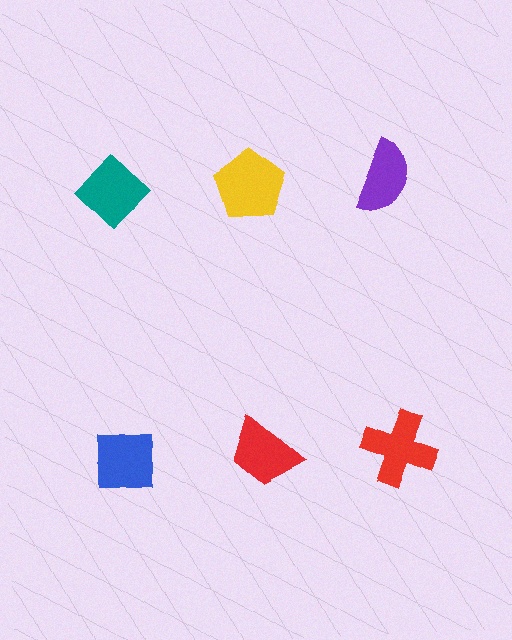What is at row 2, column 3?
A red cross.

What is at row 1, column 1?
A teal diamond.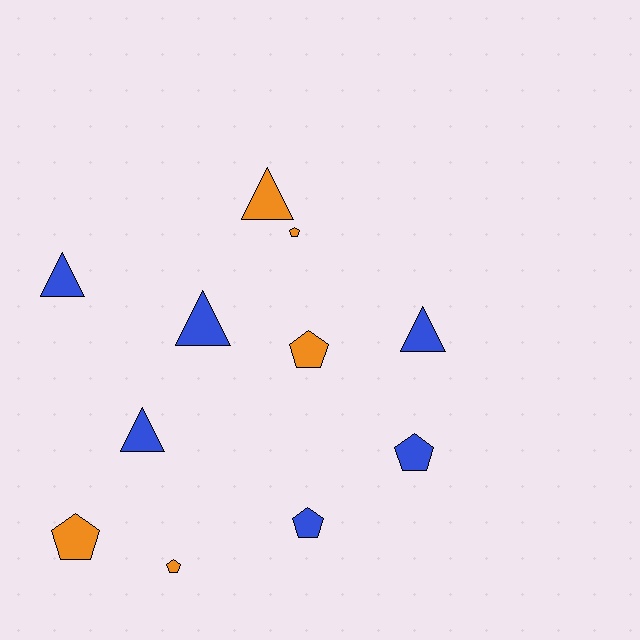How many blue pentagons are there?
There are 2 blue pentagons.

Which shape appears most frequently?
Pentagon, with 6 objects.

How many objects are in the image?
There are 11 objects.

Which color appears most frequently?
Blue, with 6 objects.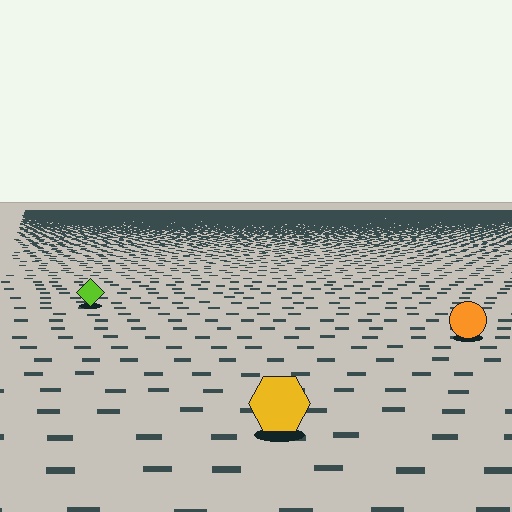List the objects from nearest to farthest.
From nearest to farthest: the yellow hexagon, the orange circle, the lime diamond.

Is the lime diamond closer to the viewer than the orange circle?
No. The orange circle is closer — you can tell from the texture gradient: the ground texture is coarser near it.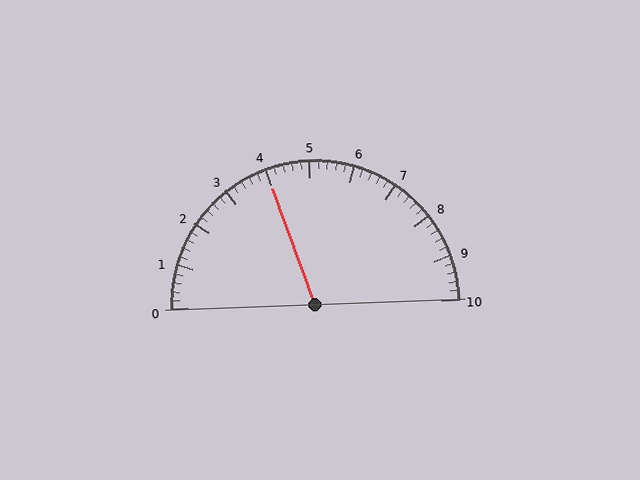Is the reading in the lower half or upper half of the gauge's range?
The reading is in the lower half of the range (0 to 10).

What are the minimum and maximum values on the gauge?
The gauge ranges from 0 to 10.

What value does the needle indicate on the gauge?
The needle indicates approximately 4.0.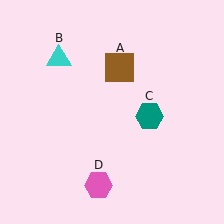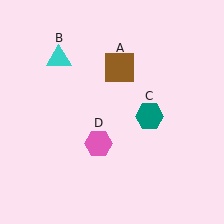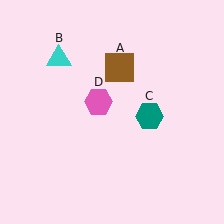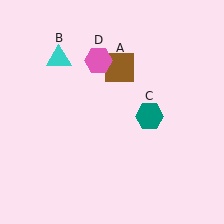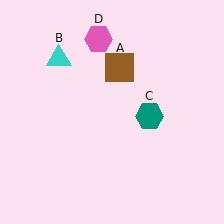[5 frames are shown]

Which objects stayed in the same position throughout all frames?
Brown square (object A) and cyan triangle (object B) and teal hexagon (object C) remained stationary.